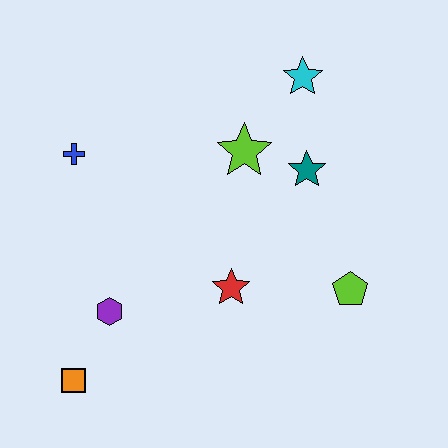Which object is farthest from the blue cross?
The lime pentagon is farthest from the blue cross.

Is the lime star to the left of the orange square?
No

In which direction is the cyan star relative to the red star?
The cyan star is above the red star.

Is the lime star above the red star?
Yes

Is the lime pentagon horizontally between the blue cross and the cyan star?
No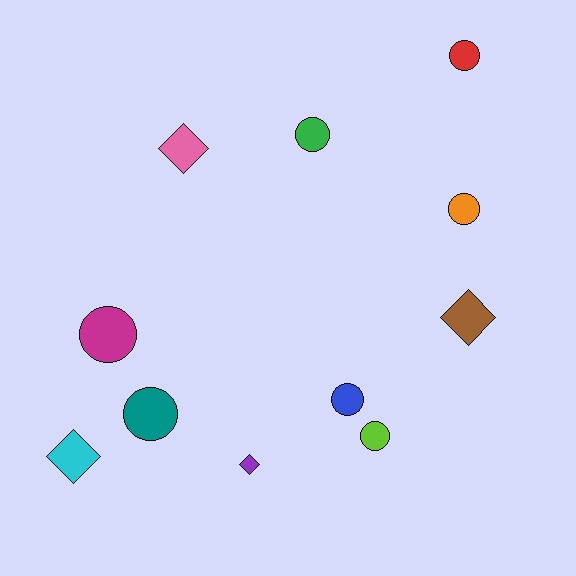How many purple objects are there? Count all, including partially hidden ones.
There is 1 purple object.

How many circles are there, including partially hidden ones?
There are 7 circles.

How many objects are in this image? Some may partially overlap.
There are 11 objects.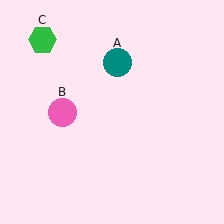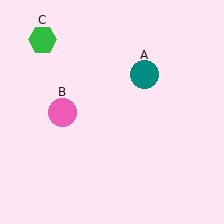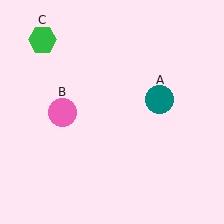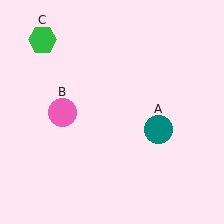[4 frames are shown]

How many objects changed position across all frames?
1 object changed position: teal circle (object A).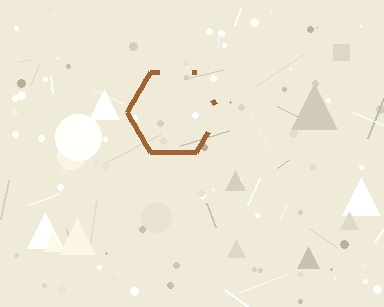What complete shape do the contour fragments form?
The contour fragments form a hexagon.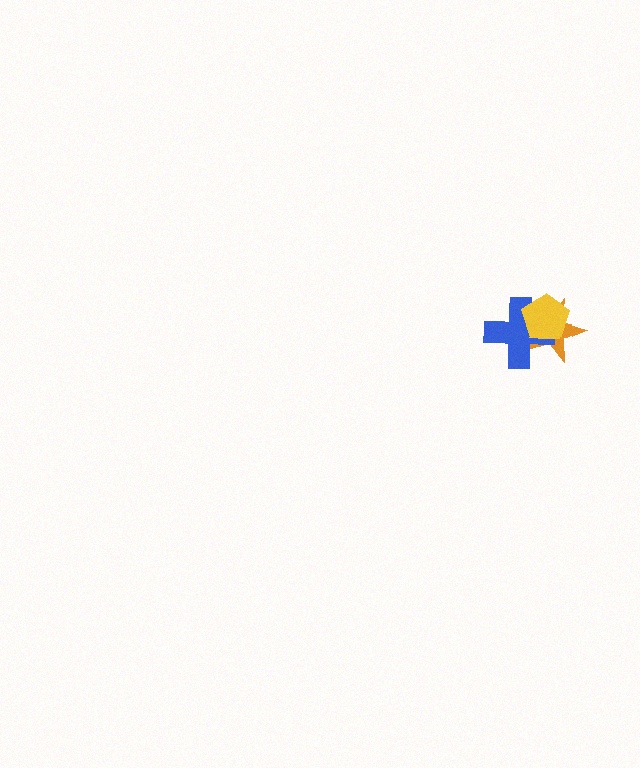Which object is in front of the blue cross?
The yellow pentagon is in front of the blue cross.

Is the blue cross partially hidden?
Yes, it is partially covered by another shape.